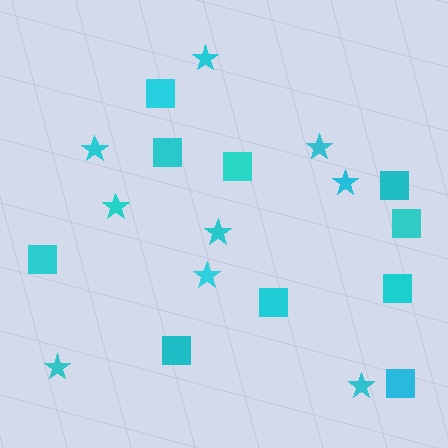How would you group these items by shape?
There are 2 groups: one group of stars (9) and one group of squares (10).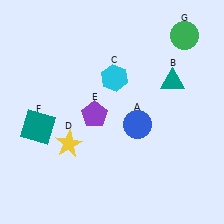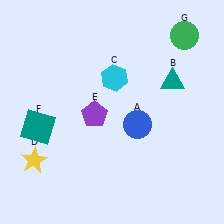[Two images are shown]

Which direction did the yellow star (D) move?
The yellow star (D) moved left.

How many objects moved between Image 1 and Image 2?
1 object moved between the two images.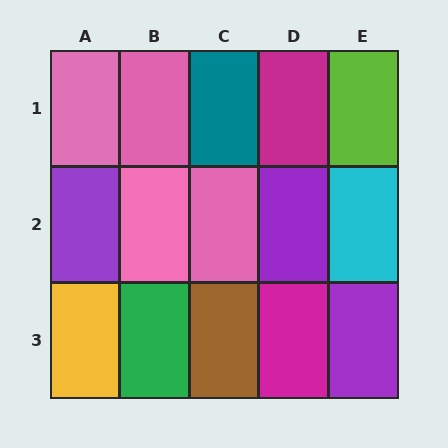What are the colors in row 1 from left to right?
Pink, pink, teal, magenta, lime.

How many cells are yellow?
1 cell is yellow.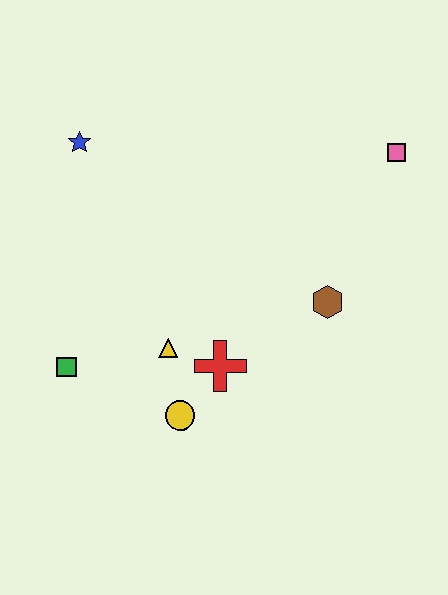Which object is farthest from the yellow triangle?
The pink square is farthest from the yellow triangle.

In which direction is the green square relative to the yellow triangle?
The green square is to the left of the yellow triangle.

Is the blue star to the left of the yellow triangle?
Yes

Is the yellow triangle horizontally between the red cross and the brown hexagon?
No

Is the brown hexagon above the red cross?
Yes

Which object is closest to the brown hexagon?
The red cross is closest to the brown hexagon.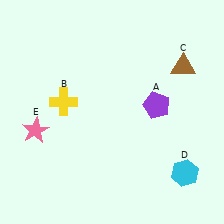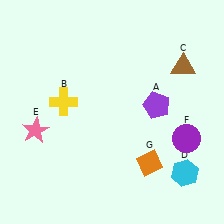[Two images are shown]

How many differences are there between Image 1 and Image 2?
There are 2 differences between the two images.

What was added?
A purple circle (F), an orange diamond (G) were added in Image 2.